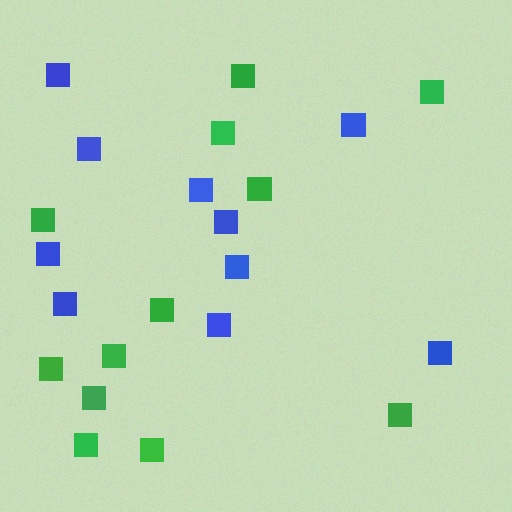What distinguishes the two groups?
There are 2 groups: one group of blue squares (10) and one group of green squares (12).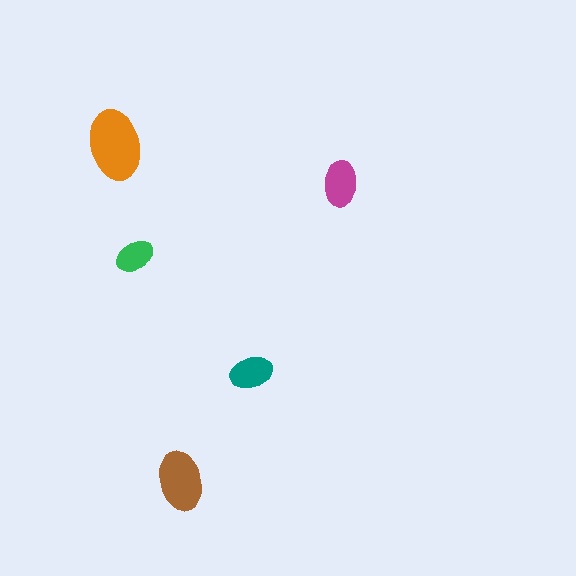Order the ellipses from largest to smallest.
the orange one, the brown one, the magenta one, the teal one, the green one.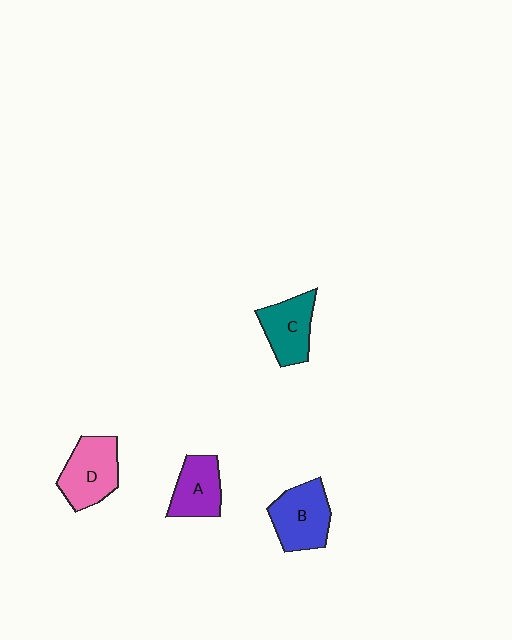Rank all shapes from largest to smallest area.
From largest to smallest: D (pink), B (blue), C (teal), A (purple).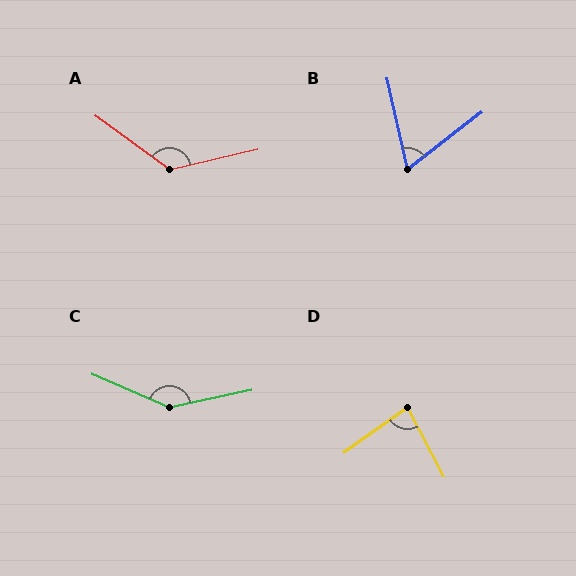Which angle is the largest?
C, at approximately 145 degrees.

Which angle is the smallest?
B, at approximately 65 degrees.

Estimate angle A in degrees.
Approximately 131 degrees.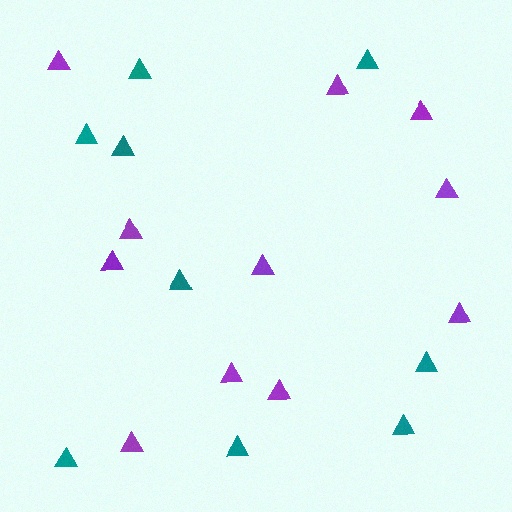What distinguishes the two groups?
There are 2 groups: one group of purple triangles (11) and one group of teal triangles (9).